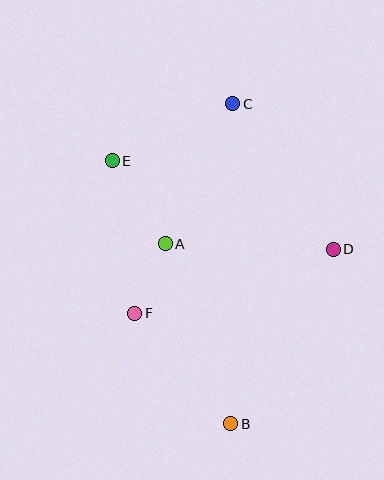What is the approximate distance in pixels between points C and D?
The distance between C and D is approximately 177 pixels.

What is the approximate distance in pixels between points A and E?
The distance between A and E is approximately 98 pixels.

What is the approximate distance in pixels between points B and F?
The distance between B and F is approximately 147 pixels.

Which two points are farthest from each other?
Points B and C are farthest from each other.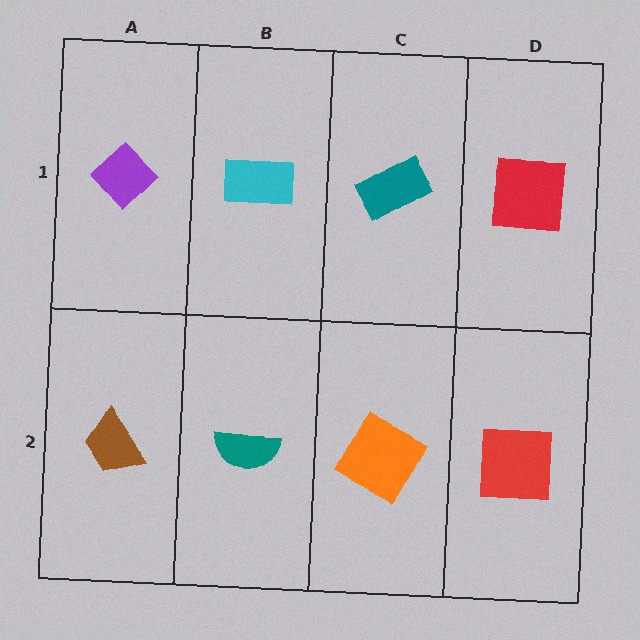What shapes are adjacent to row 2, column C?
A teal rectangle (row 1, column C), a teal semicircle (row 2, column B), a red square (row 2, column D).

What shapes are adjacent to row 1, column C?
An orange square (row 2, column C), a cyan rectangle (row 1, column B), a red square (row 1, column D).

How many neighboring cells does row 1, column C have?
3.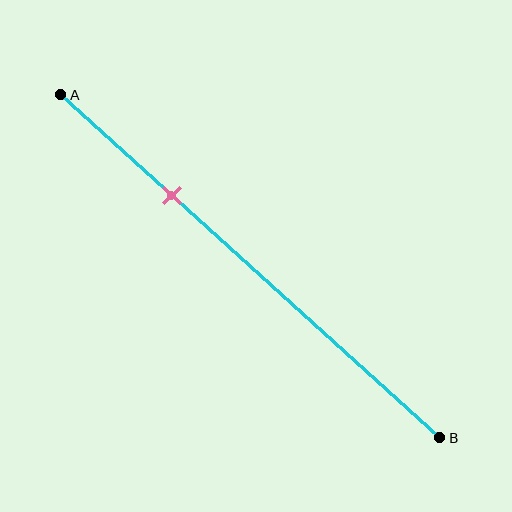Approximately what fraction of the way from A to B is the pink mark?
The pink mark is approximately 30% of the way from A to B.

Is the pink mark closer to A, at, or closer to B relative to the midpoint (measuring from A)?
The pink mark is closer to point A than the midpoint of segment AB.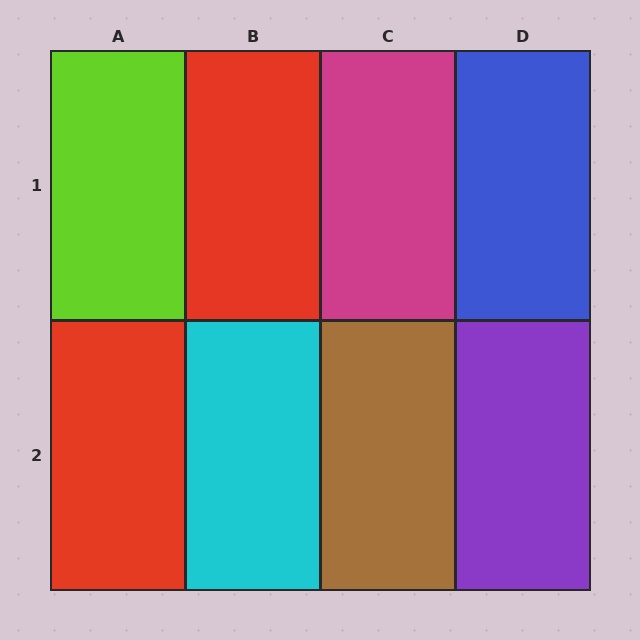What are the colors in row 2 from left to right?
Red, cyan, brown, purple.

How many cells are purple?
1 cell is purple.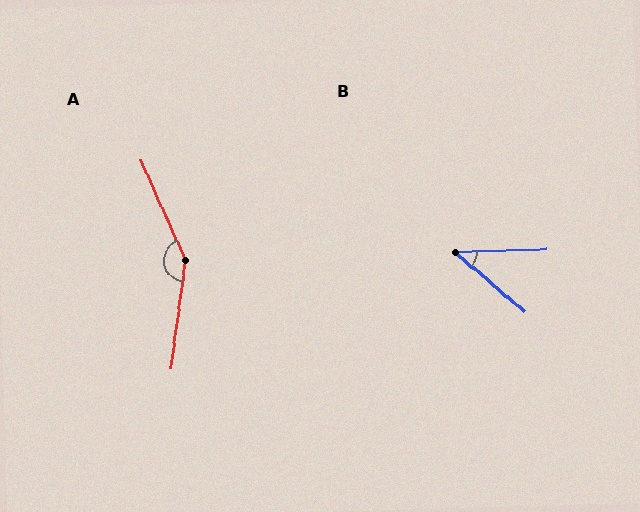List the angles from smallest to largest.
B (43°), A (149°).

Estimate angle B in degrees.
Approximately 43 degrees.